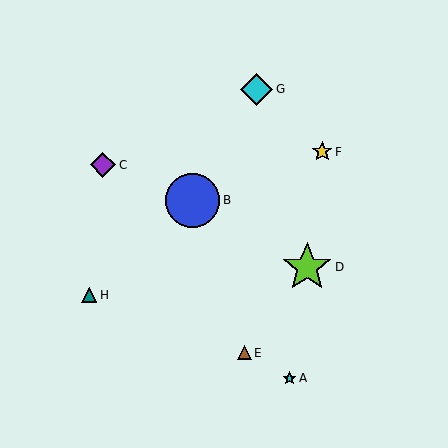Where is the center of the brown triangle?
The center of the brown triangle is at (244, 353).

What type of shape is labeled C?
Shape C is a purple diamond.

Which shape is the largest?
The blue circle (labeled B) is the largest.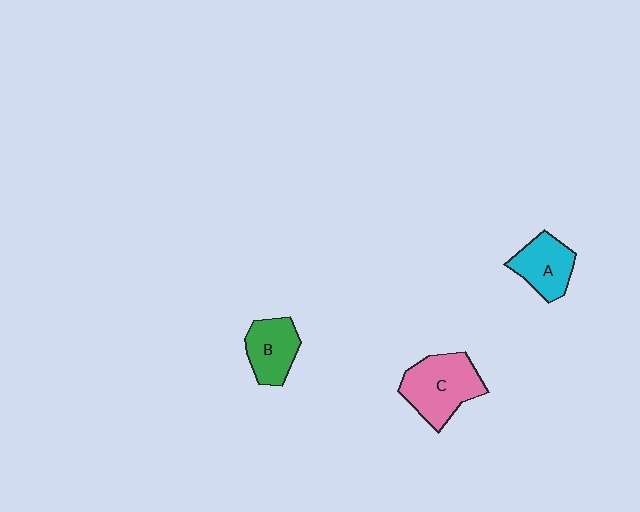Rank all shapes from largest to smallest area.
From largest to smallest: C (pink), A (cyan), B (green).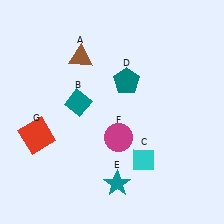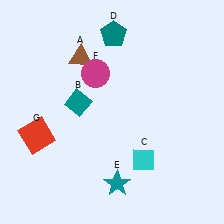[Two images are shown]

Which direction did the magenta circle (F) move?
The magenta circle (F) moved up.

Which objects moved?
The objects that moved are: the teal pentagon (D), the magenta circle (F).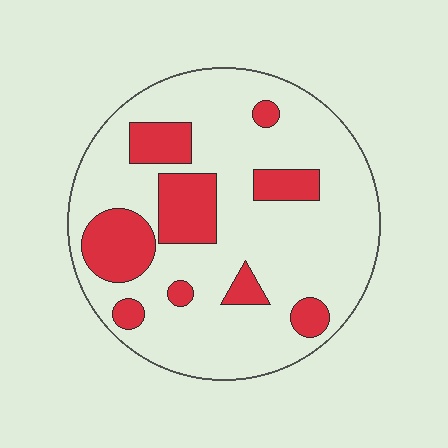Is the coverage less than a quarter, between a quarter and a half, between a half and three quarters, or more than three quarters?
Less than a quarter.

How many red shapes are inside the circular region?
9.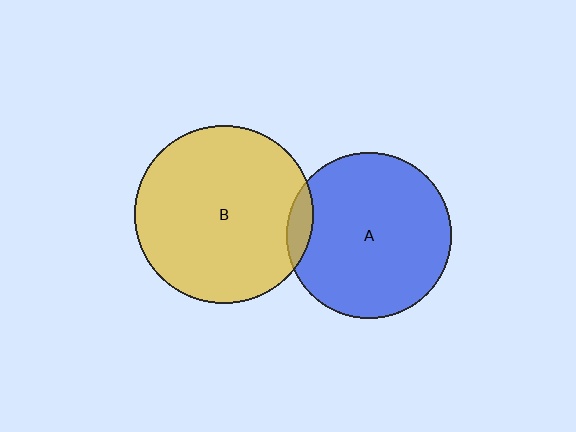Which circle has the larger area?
Circle B (yellow).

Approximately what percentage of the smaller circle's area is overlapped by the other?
Approximately 5%.